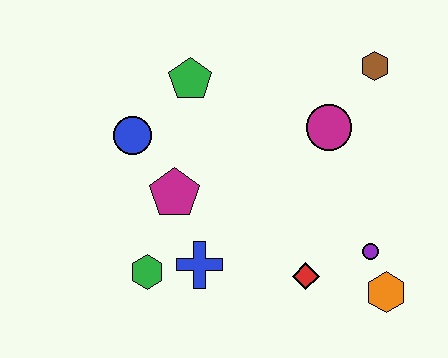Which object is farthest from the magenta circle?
The green hexagon is farthest from the magenta circle.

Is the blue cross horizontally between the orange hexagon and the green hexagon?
Yes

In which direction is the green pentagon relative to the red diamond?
The green pentagon is above the red diamond.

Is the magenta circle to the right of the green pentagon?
Yes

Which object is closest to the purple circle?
The orange hexagon is closest to the purple circle.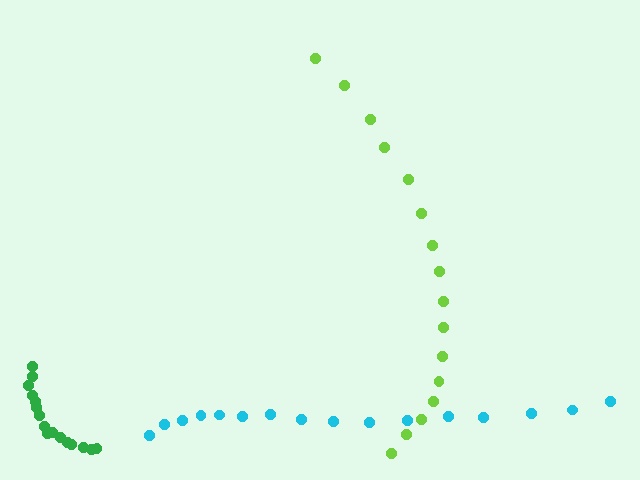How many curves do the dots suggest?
There are 3 distinct paths.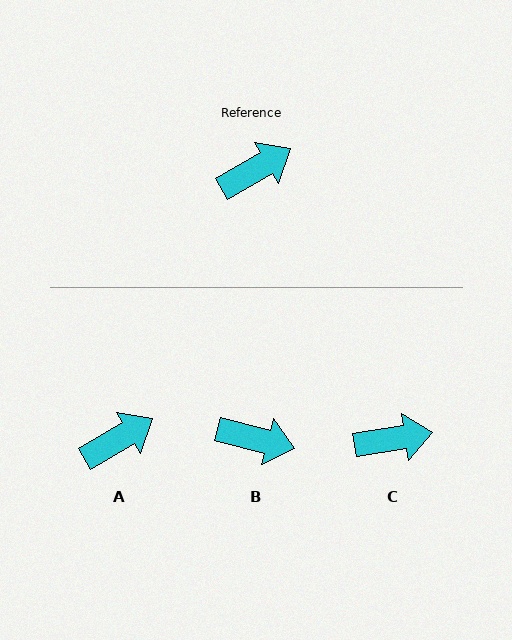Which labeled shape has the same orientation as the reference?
A.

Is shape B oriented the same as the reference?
No, it is off by about 44 degrees.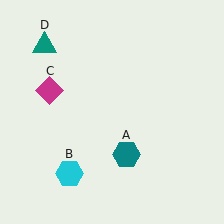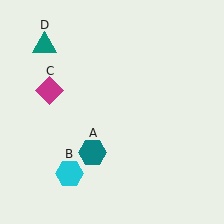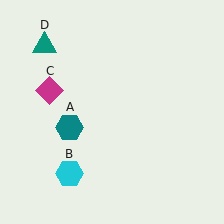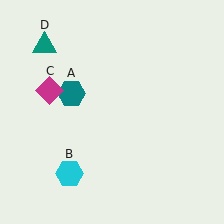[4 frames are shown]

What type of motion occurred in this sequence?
The teal hexagon (object A) rotated clockwise around the center of the scene.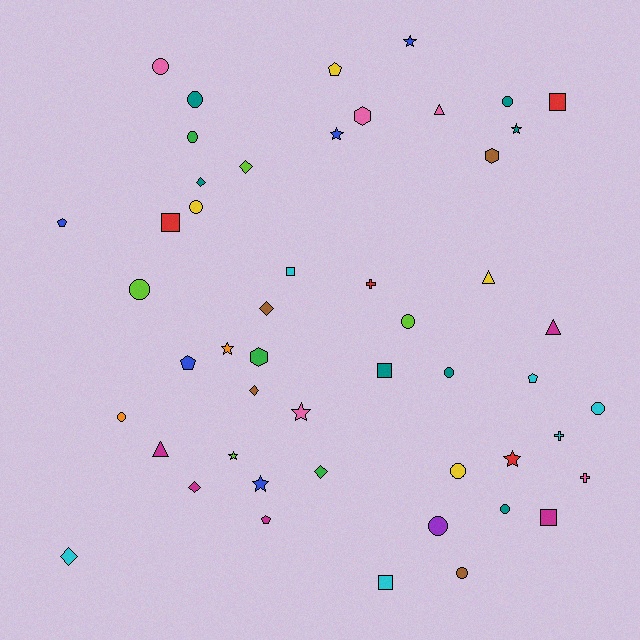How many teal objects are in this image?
There are 7 teal objects.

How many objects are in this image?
There are 50 objects.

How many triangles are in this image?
There are 4 triangles.